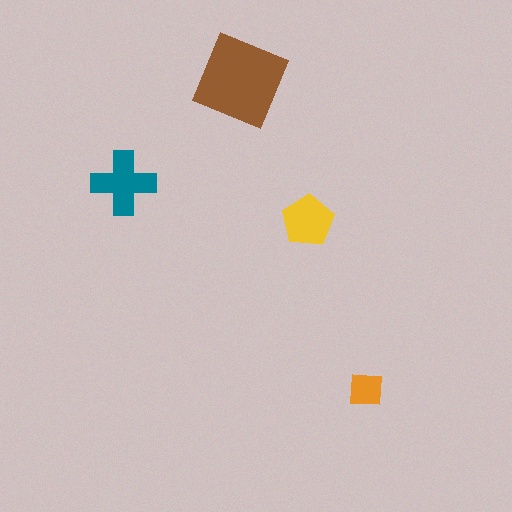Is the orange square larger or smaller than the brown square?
Smaller.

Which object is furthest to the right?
The orange square is rightmost.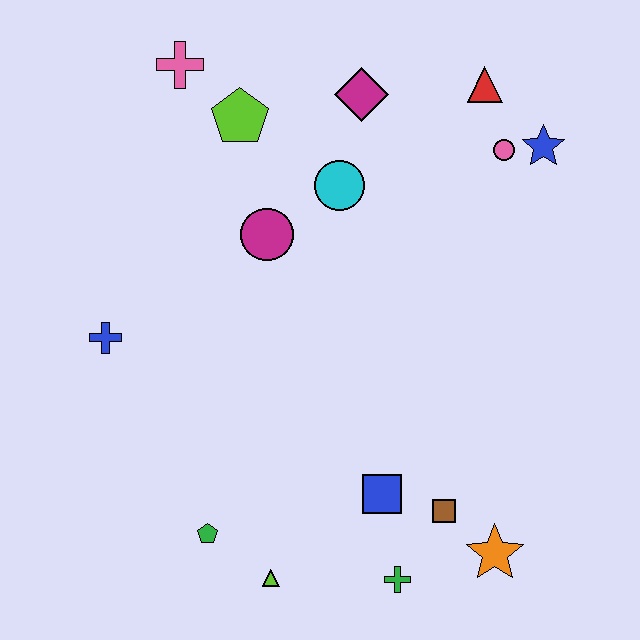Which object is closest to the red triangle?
The pink circle is closest to the red triangle.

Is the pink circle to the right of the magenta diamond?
Yes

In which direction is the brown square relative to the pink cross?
The brown square is below the pink cross.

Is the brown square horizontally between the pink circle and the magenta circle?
Yes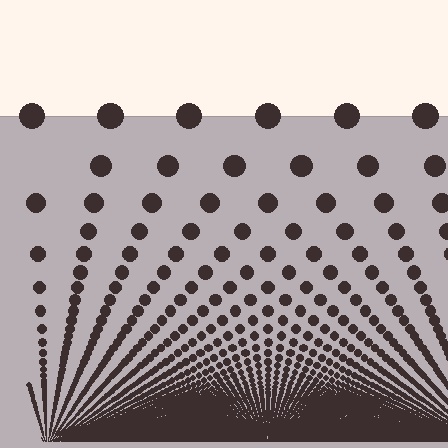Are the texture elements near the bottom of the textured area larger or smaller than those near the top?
Smaller. The gradient is inverted — elements near the bottom are smaller and denser.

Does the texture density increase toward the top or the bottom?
Density increases toward the bottom.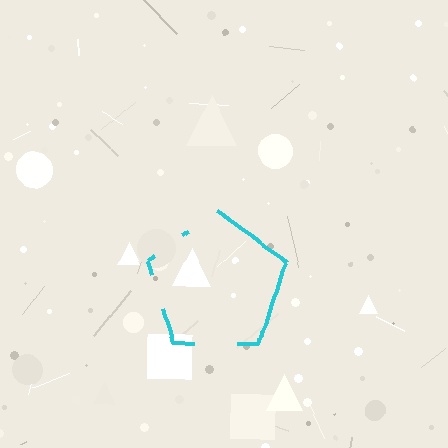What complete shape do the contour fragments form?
The contour fragments form a pentagon.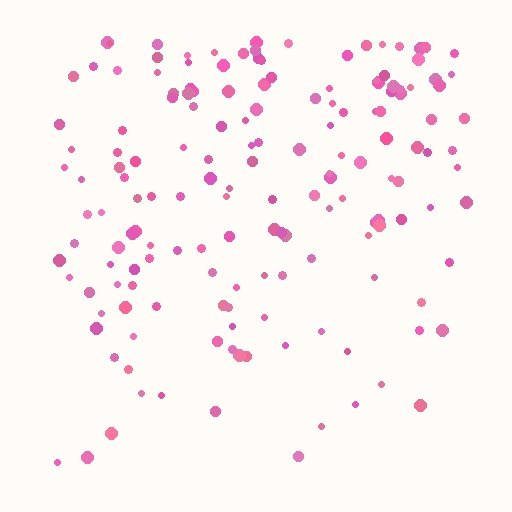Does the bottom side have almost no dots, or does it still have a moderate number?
Still a moderate number, just noticeably fewer than the top.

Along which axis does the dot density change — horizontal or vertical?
Vertical.